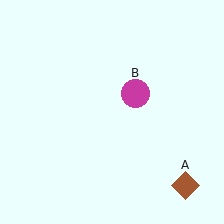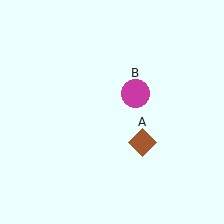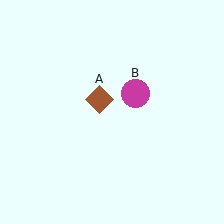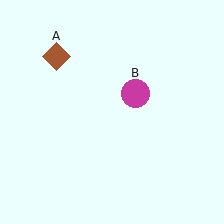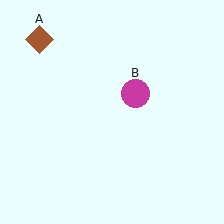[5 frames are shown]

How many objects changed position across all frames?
1 object changed position: brown diamond (object A).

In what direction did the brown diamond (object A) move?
The brown diamond (object A) moved up and to the left.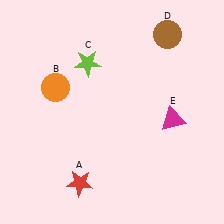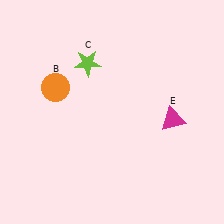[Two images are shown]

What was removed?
The red star (A), the brown circle (D) were removed in Image 2.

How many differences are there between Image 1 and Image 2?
There are 2 differences between the two images.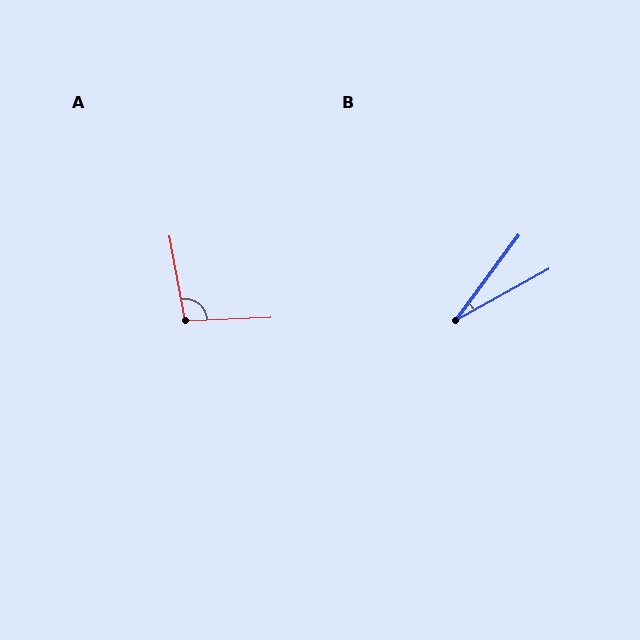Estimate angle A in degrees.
Approximately 98 degrees.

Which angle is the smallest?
B, at approximately 24 degrees.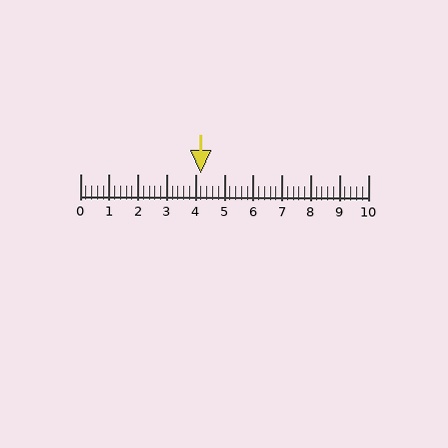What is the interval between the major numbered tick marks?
The major tick marks are spaced 1 units apart.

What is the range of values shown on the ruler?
The ruler shows values from 0 to 10.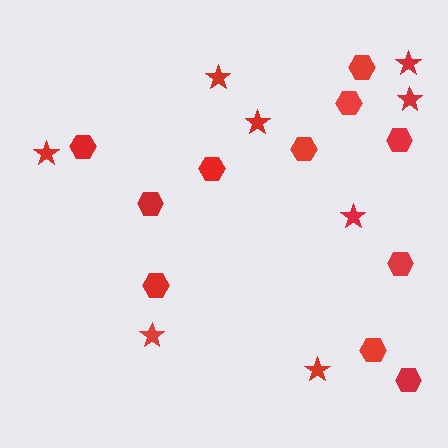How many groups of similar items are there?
There are 2 groups: one group of hexagons (11) and one group of stars (8).